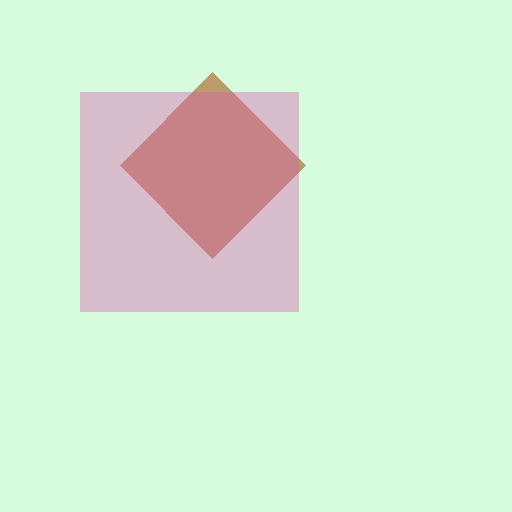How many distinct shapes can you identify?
There are 2 distinct shapes: a brown diamond, a pink square.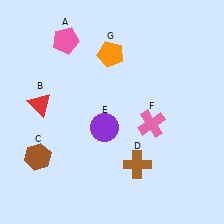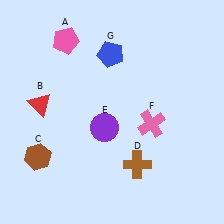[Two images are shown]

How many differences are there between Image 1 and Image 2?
There is 1 difference between the two images.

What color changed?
The pentagon (G) changed from orange in Image 1 to blue in Image 2.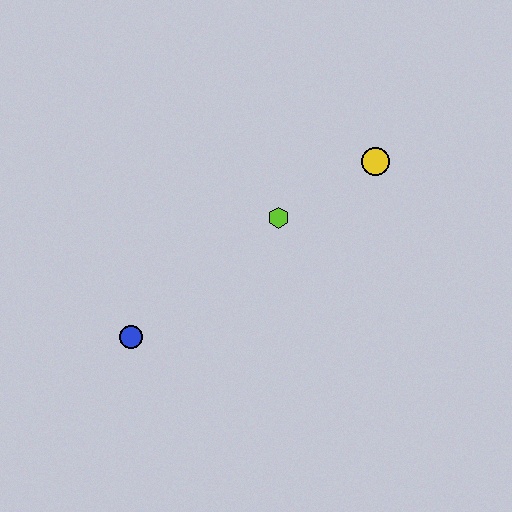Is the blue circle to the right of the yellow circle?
No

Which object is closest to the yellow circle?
The lime hexagon is closest to the yellow circle.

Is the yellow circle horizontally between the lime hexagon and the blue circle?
No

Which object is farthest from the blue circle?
The yellow circle is farthest from the blue circle.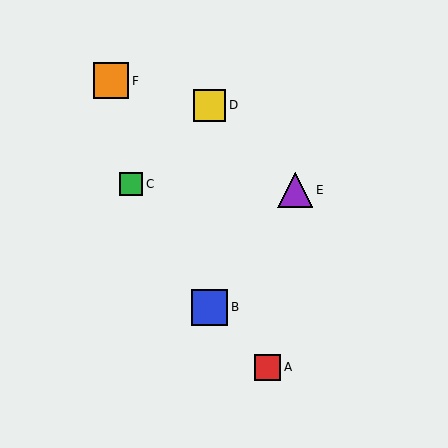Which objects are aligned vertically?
Objects B, D are aligned vertically.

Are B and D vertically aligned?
Yes, both are at x≈209.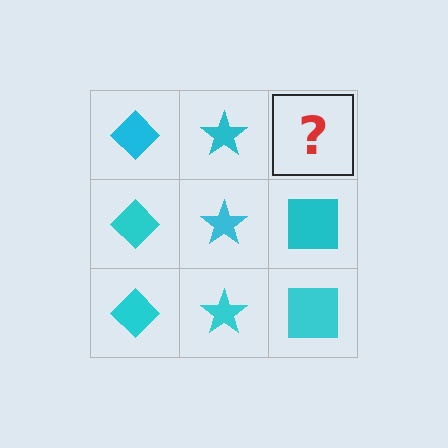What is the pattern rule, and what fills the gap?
The rule is that each column has a consistent shape. The gap should be filled with a cyan square.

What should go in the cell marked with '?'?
The missing cell should contain a cyan square.